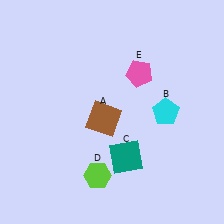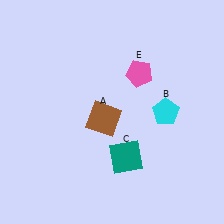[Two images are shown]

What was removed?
The lime hexagon (D) was removed in Image 2.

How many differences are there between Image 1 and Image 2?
There is 1 difference between the two images.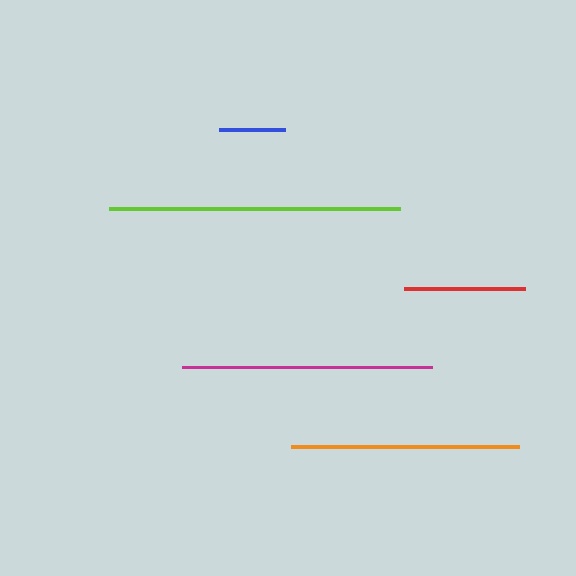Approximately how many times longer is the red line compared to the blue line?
The red line is approximately 1.8 times the length of the blue line.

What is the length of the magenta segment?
The magenta segment is approximately 250 pixels long.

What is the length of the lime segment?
The lime segment is approximately 290 pixels long.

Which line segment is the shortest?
The blue line is the shortest at approximately 66 pixels.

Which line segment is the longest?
The lime line is the longest at approximately 290 pixels.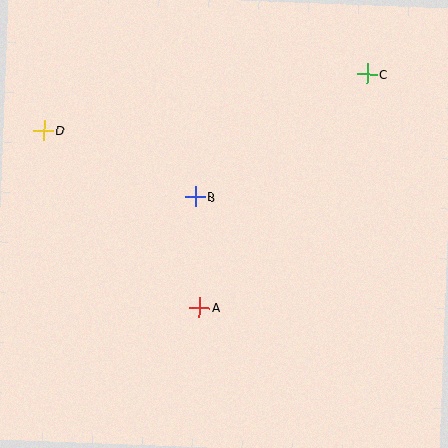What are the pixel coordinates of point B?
Point B is at (195, 197).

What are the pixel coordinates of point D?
Point D is at (44, 131).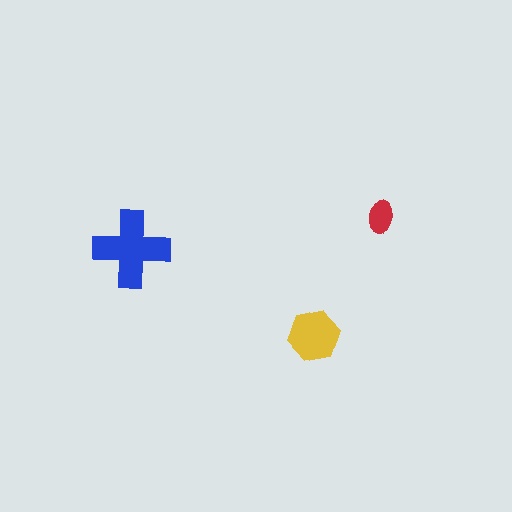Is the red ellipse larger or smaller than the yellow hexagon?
Smaller.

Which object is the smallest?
The red ellipse.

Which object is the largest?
The blue cross.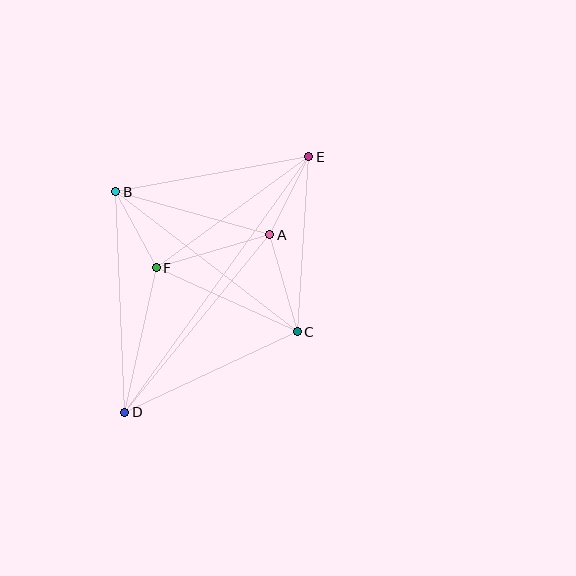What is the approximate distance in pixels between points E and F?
The distance between E and F is approximately 189 pixels.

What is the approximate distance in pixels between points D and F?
The distance between D and F is approximately 148 pixels.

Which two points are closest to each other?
Points B and F are closest to each other.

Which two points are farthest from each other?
Points D and E are farthest from each other.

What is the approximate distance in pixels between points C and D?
The distance between C and D is approximately 191 pixels.